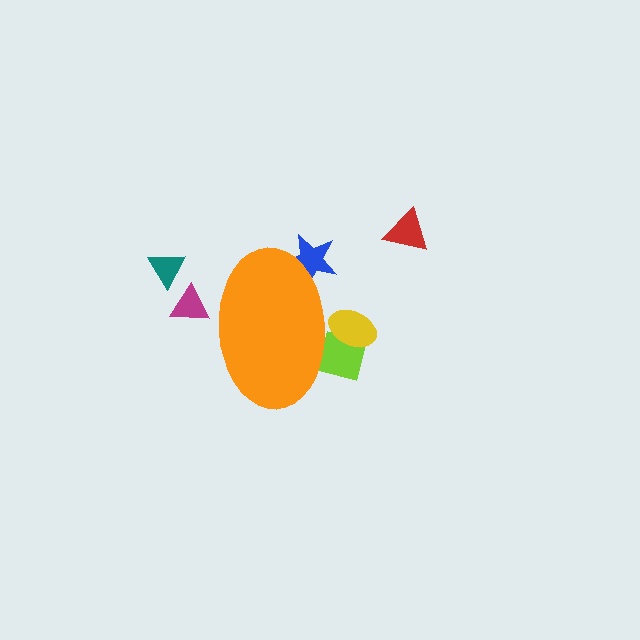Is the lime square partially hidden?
Yes, the lime square is partially hidden behind the orange ellipse.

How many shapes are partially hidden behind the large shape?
4 shapes are partially hidden.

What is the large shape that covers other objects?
An orange ellipse.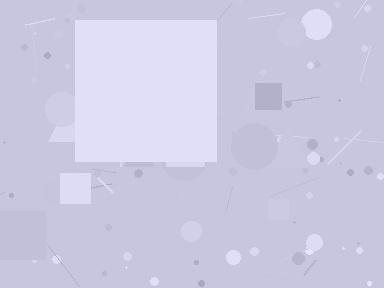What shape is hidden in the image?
A square is hidden in the image.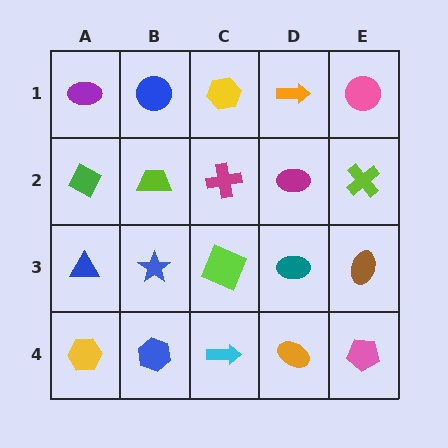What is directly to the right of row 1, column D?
A pink circle.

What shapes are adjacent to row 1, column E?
A lime cross (row 2, column E), an orange arrow (row 1, column D).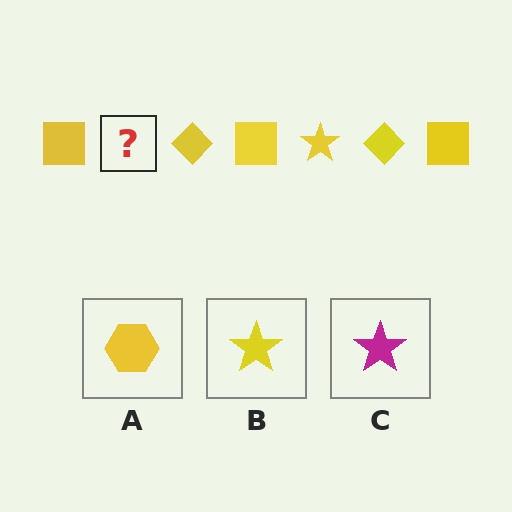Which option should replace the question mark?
Option B.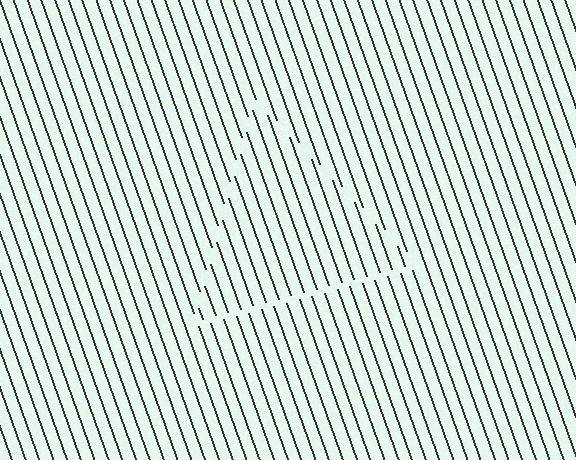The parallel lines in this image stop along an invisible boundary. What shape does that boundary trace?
An illusory triangle. The interior of the shape contains the same grating, shifted by half a period — the contour is defined by the phase discontinuity where line-ends from the inner and outer gratings abut.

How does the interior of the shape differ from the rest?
The interior of the shape contains the same grating, shifted by half a period — the contour is defined by the phase discontinuity where line-ends from the inner and outer gratings abut.